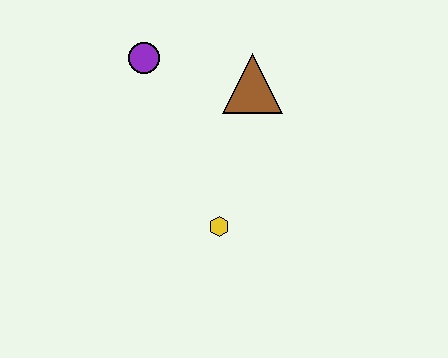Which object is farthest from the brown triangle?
The yellow hexagon is farthest from the brown triangle.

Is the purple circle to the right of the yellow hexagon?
No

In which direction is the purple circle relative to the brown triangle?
The purple circle is to the left of the brown triangle.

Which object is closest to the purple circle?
The brown triangle is closest to the purple circle.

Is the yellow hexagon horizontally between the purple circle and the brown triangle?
Yes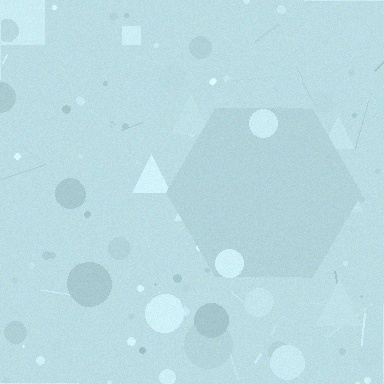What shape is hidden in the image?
A hexagon is hidden in the image.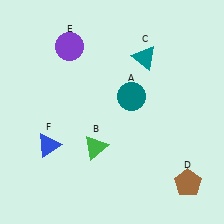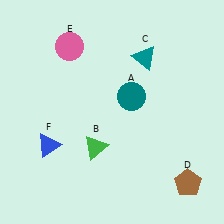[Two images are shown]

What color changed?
The circle (E) changed from purple in Image 1 to pink in Image 2.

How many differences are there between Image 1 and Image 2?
There is 1 difference between the two images.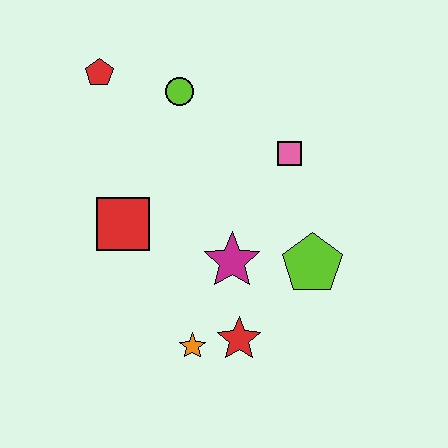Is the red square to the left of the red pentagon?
No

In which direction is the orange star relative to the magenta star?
The orange star is below the magenta star.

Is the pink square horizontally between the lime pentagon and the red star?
Yes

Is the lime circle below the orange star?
No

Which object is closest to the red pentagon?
The lime circle is closest to the red pentagon.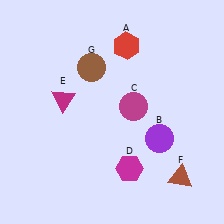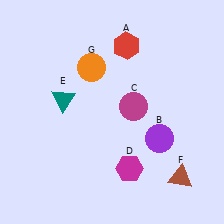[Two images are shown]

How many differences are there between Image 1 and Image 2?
There are 2 differences between the two images.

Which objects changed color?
E changed from magenta to teal. G changed from brown to orange.